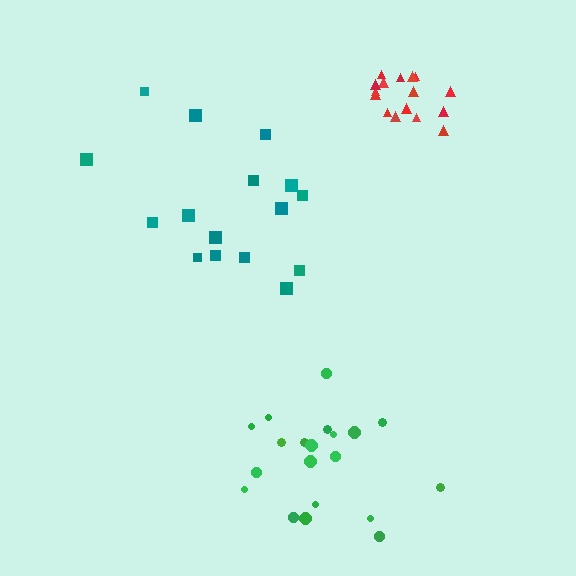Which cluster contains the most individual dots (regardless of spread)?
Green (20).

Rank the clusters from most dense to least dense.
red, green, teal.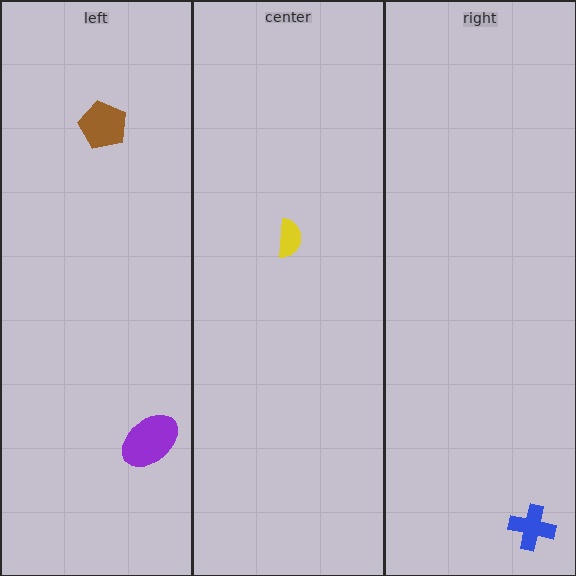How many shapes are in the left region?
2.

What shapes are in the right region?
The blue cross.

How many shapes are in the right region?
1.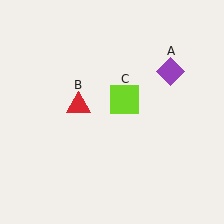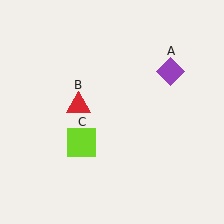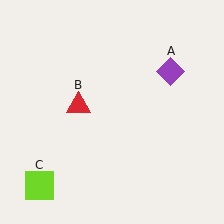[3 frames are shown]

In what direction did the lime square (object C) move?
The lime square (object C) moved down and to the left.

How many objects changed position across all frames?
1 object changed position: lime square (object C).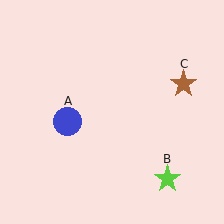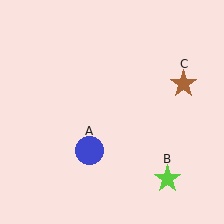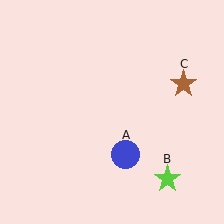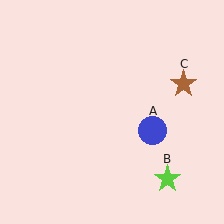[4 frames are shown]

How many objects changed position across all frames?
1 object changed position: blue circle (object A).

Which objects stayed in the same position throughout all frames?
Lime star (object B) and brown star (object C) remained stationary.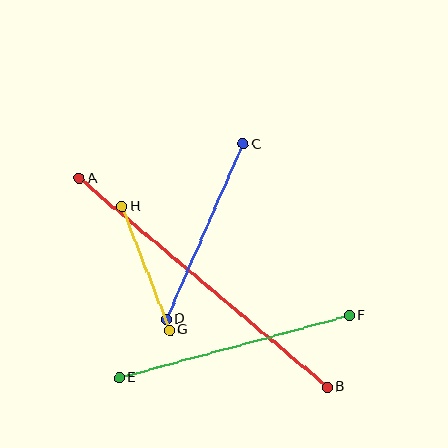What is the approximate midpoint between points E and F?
The midpoint is at approximately (234, 347) pixels.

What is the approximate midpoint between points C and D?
The midpoint is at approximately (205, 232) pixels.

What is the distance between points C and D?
The distance is approximately 191 pixels.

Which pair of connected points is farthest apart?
Points A and B are farthest apart.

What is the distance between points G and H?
The distance is approximately 132 pixels.